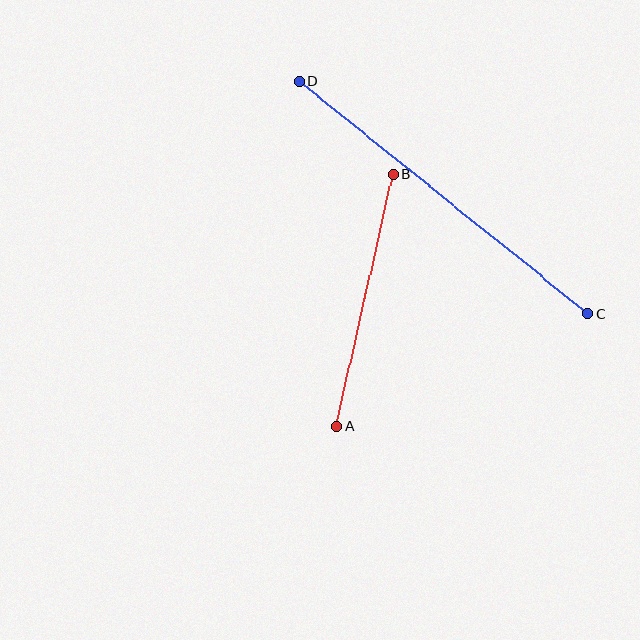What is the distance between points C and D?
The distance is approximately 371 pixels.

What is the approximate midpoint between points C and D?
The midpoint is at approximately (443, 197) pixels.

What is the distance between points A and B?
The distance is approximately 259 pixels.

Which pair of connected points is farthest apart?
Points C and D are farthest apart.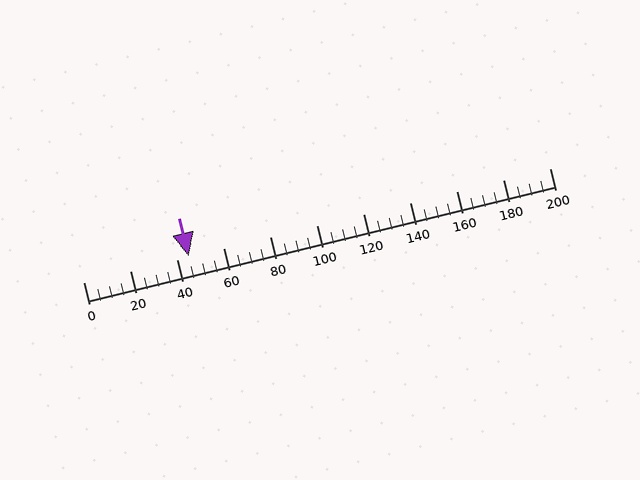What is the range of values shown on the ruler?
The ruler shows values from 0 to 200.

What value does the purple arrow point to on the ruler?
The purple arrow points to approximately 45.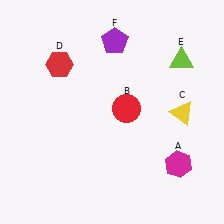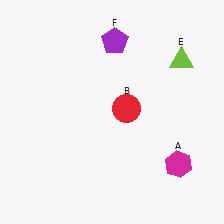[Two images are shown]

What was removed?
The yellow triangle (C), the red hexagon (D) were removed in Image 2.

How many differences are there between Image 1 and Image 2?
There are 2 differences between the two images.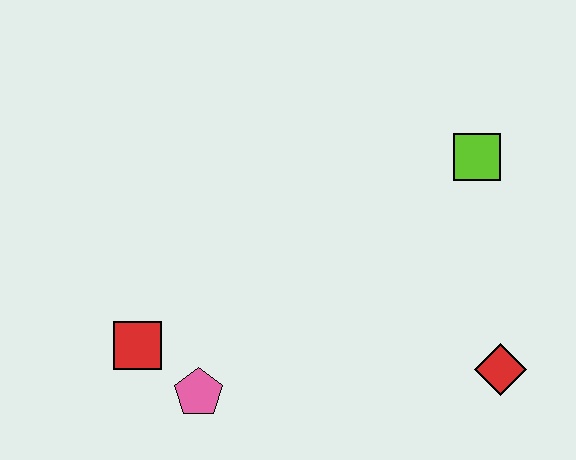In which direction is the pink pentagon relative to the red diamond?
The pink pentagon is to the left of the red diamond.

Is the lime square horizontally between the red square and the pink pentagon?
No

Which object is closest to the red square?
The pink pentagon is closest to the red square.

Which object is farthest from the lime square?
The red square is farthest from the lime square.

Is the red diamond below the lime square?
Yes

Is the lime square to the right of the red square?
Yes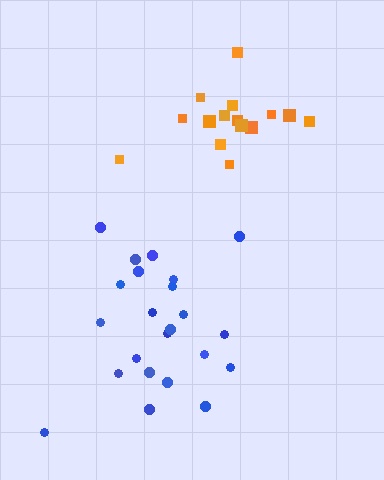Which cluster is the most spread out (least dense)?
Blue.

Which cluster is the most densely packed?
Orange.